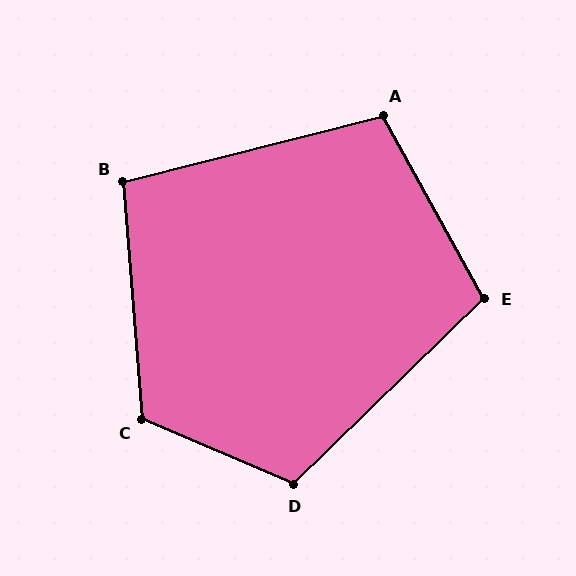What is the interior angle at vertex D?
Approximately 112 degrees (obtuse).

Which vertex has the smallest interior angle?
B, at approximately 100 degrees.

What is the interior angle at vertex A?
Approximately 105 degrees (obtuse).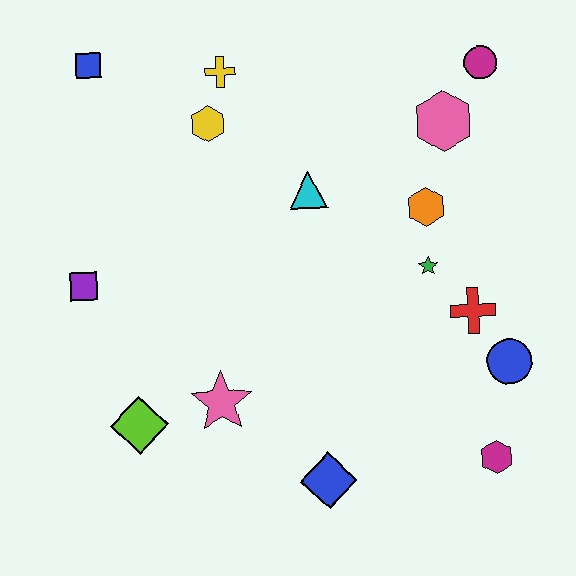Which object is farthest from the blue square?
The magenta hexagon is farthest from the blue square.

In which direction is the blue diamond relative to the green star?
The blue diamond is below the green star.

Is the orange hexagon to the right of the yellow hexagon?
Yes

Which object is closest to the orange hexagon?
The green star is closest to the orange hexagon.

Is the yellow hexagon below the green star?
No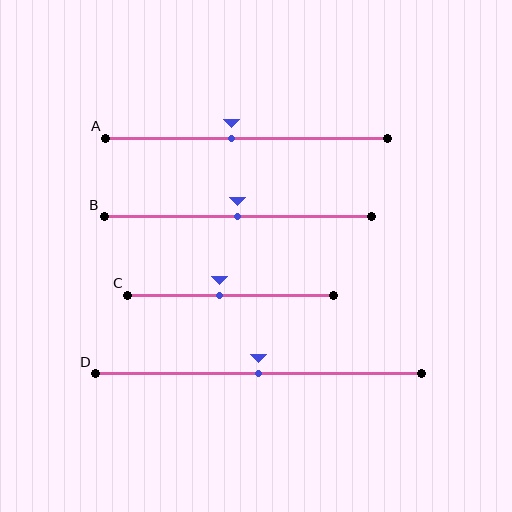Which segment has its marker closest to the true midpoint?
Segment B has its marker closest to the true midpoint.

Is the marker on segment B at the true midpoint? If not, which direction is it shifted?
Yes, the marker on segment B is at the true midpoint.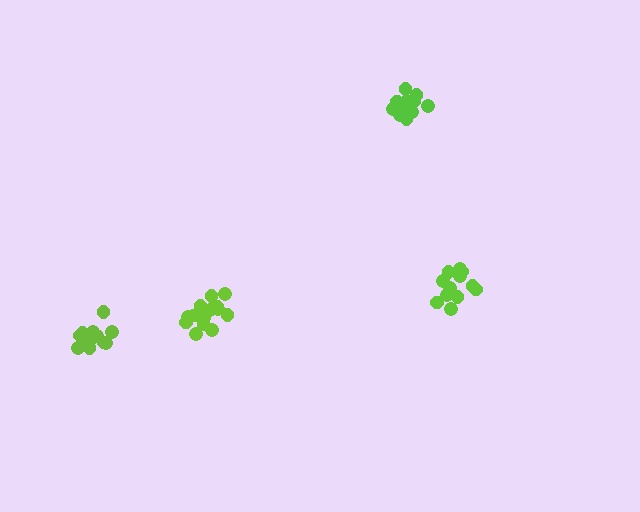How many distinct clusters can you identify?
There are 4 distinct clusters.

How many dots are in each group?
Group 1: 12 dots, Group 2: 12 dots, Group 3: 14 dots, Group 4: 12 dots (50 total).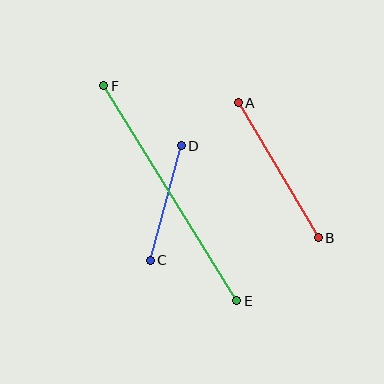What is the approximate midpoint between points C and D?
The midpoint is at approximately (166, 203) pixels.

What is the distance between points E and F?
The distance is approximately 253 pixels.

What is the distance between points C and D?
The distance is approximately 119 pixels.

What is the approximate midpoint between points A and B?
The midpoint is at approximately (278, 170) pixels.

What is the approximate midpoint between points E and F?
The midpoint is at approximately (170, 193) pixels.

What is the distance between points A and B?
The distance is approximately 157 pixels.